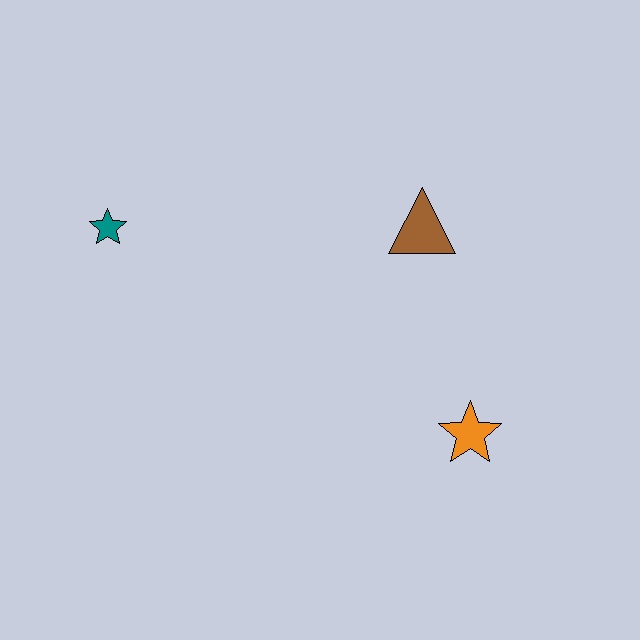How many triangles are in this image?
There is 1 triangle.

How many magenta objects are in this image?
There are no magenta objects.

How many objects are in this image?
There are 3 objects.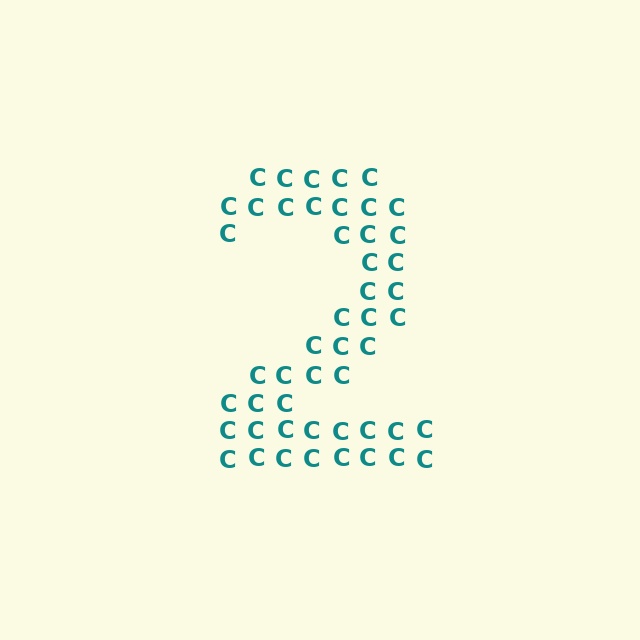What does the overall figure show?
The overall figure shows the digit 2.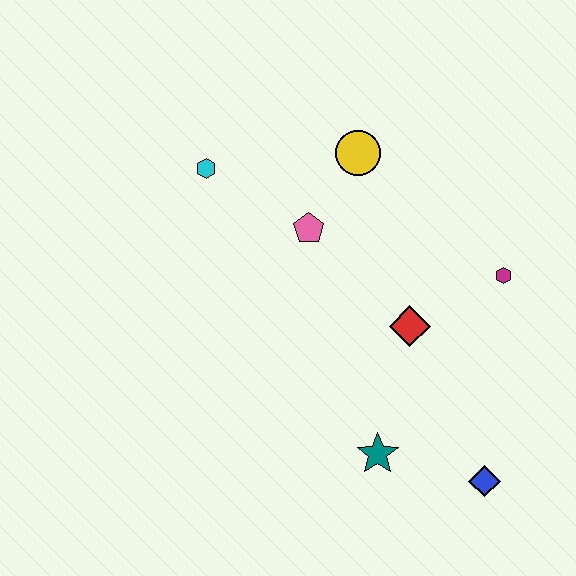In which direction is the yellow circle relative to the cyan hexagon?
The yellow circle is to the right of the cyan hexagon.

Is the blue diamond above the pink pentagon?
No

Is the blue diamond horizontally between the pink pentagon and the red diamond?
No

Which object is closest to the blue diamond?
The teal star is closest to the blue diamond.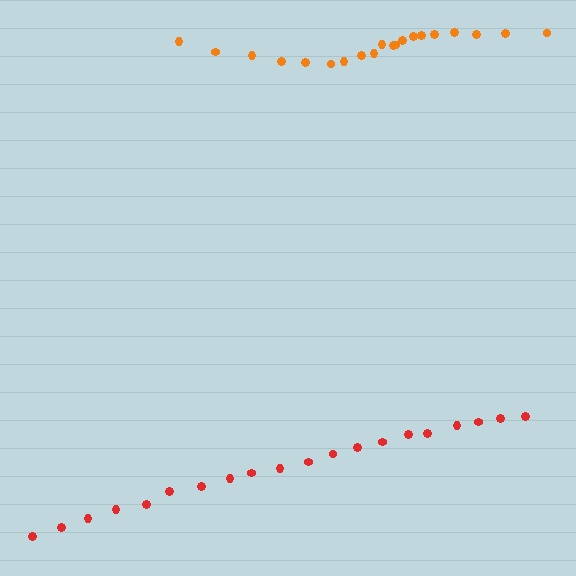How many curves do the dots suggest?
There are 2 distinct paths.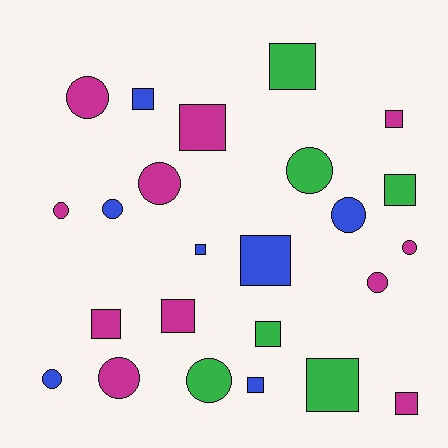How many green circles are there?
There are 2 green circles.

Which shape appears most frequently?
Square, with 13 objects.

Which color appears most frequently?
Magenta, with 11 objects.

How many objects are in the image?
There are 24 objects.